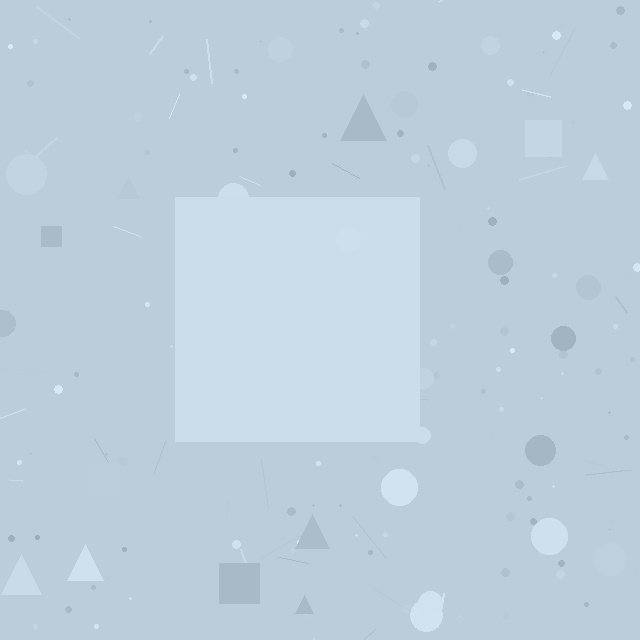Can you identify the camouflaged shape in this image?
The camouflaged shape is a square.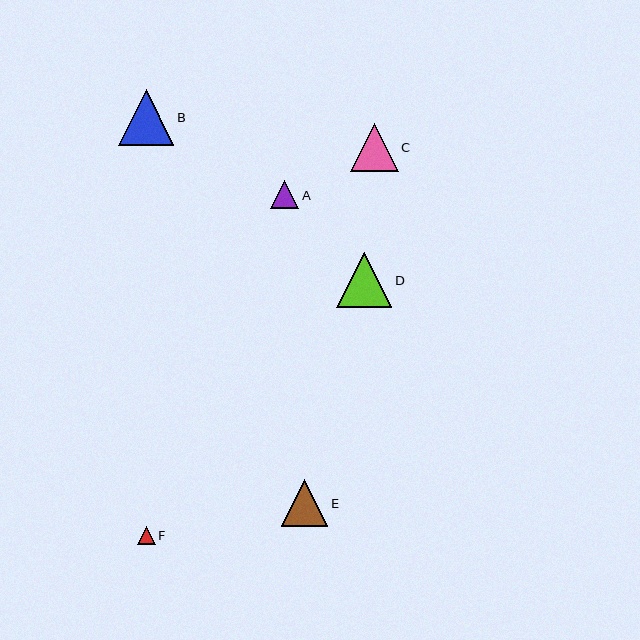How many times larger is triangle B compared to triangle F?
Triangle B is approximately 3.2 times the size of triangle F.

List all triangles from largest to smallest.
From largest to smallest: B, D, C, E, A, F.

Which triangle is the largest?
Triangle B is the largest with a size of approximately 56 pixels.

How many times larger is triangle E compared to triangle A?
Triangle E is approximately 1.6 times the size of triangle A.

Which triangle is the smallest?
Triangle F is the smallest with a size of approximately 17 pixels.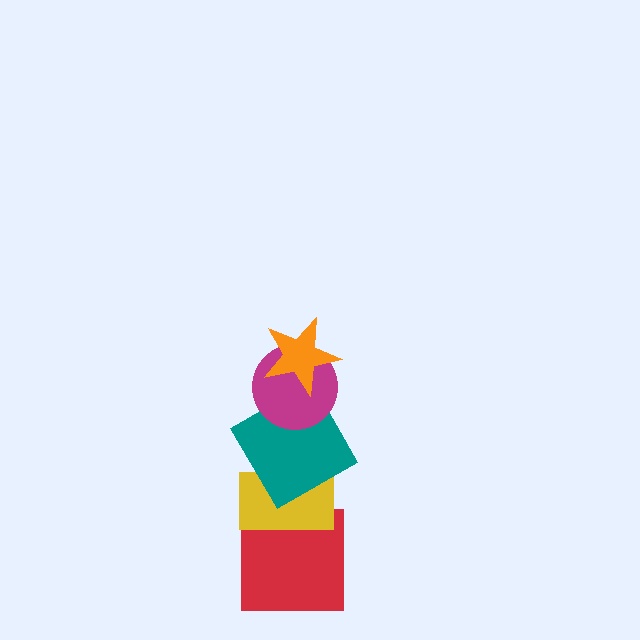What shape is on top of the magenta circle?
The orange star is on top of the magenta circle.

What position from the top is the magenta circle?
The magenta circle is 2nd from the top.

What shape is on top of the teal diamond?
The magenta circle is on top of the teal diamond.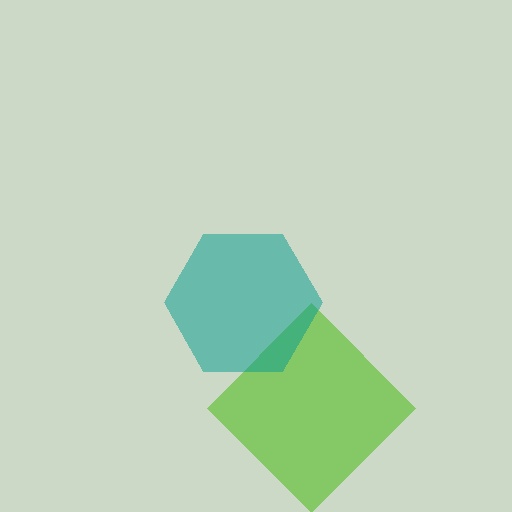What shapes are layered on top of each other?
The layered shapes are: a lime diamond, a teal hexagon.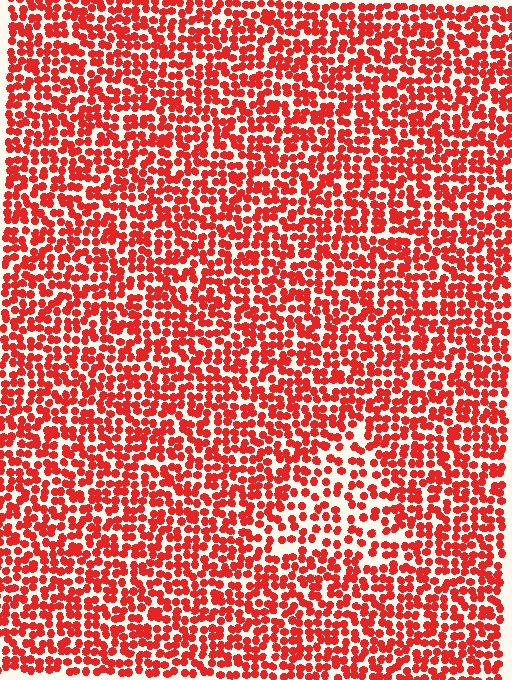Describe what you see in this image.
The image contains small red elements arranged at two different densities. A triangle-shaped region is visible where the elements are less densely packed than the surrounding area.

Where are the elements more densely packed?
The elements are more densely packed outside the triangle boundary.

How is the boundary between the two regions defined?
The boundary is defined by a change in element density (approximately 1.7x ratio). All elements are the same color, size, and shape.